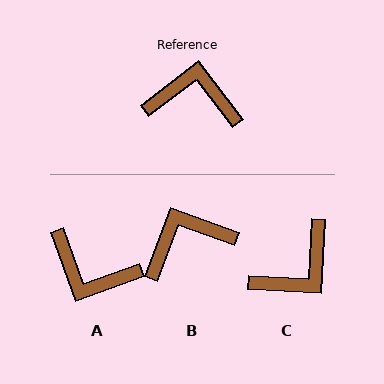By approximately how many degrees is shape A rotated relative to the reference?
Approximately 162 degrees counter-clockwise.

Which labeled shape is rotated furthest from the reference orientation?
A, about 162 degrees away.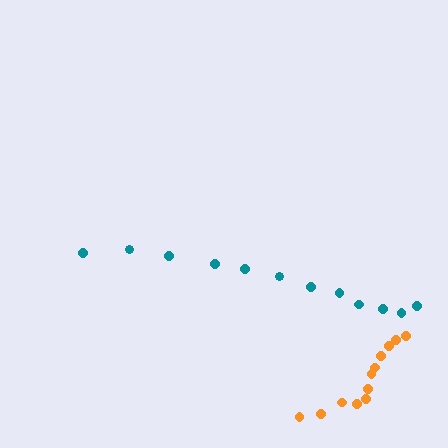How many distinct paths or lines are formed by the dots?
There are 2 distinct paths.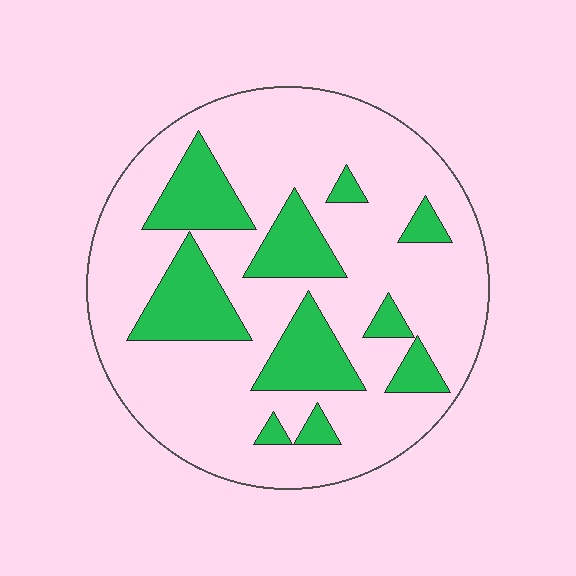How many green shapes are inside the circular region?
10.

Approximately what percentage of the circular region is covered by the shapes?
Approximately 25%.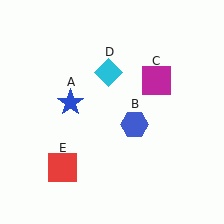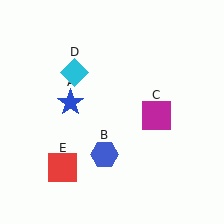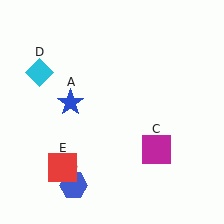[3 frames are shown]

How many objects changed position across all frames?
3 objects changed position: blue hexagon (object B), magenta square (object C), cyan diamond (object D).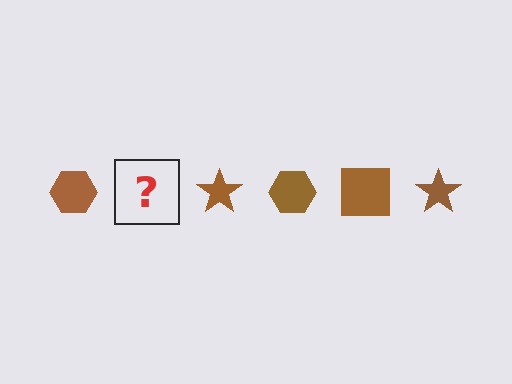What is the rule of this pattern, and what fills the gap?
The rule is that the pattern cycles through hexagon, square, star shapes in brown. The gap should be filled with a brown square.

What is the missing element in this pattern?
The missing element is a brown square.